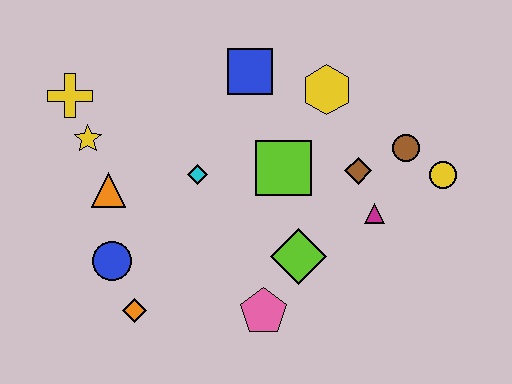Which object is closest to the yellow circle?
The brown circle is closest to the yellow circle.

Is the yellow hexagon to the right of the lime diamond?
Yes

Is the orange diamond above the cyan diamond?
No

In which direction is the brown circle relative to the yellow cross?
The brown circle is to the right of the yellow cross.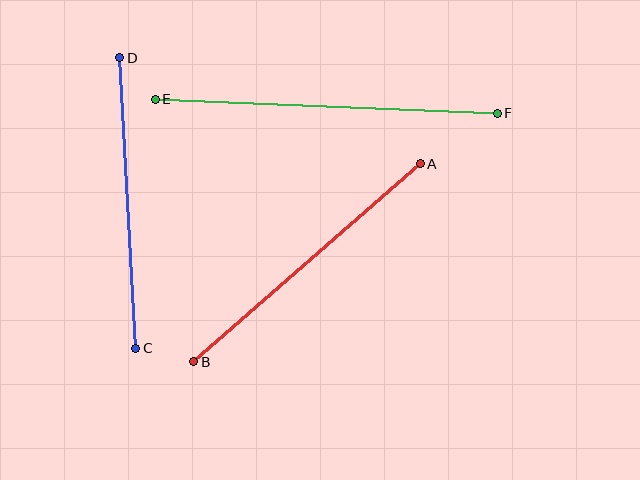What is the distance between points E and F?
The distance is approximately 342 pixels.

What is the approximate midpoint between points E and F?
The midpoint is at approximately (326, 106) pixels.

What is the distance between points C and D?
The distance is approximately 291 pixels.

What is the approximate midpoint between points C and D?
The midpoint is at approximately (128, 203) pixels.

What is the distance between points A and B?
The distance is approximately 300 pixels.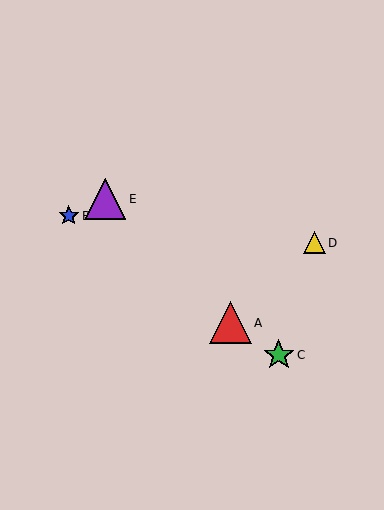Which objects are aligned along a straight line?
Objects A, B, C are aligned along a straight line.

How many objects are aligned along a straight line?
3 objects (A, B, C) are aligned along a straight line.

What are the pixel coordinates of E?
Object E is at (105, 199).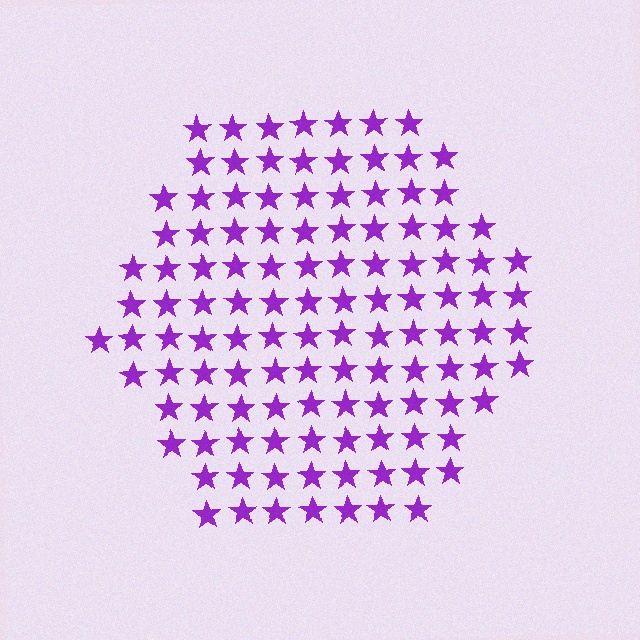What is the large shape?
The large shape is a hexagon.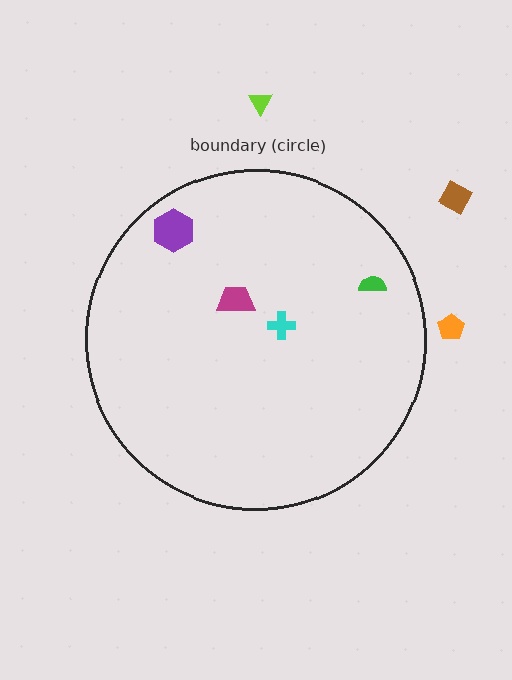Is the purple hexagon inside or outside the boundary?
Inside.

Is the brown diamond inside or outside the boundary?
Outside.